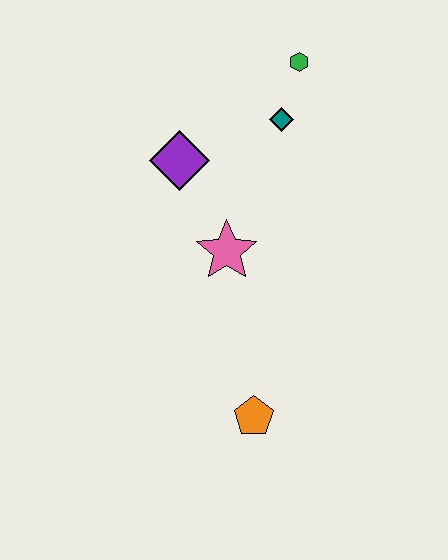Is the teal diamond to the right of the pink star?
Yes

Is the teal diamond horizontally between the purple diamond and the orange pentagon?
No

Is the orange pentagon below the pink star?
Yes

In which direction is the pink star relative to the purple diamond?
The pink star is below the purple diamond.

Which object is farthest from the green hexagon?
The orange pentagon is farthest from the green hexagon.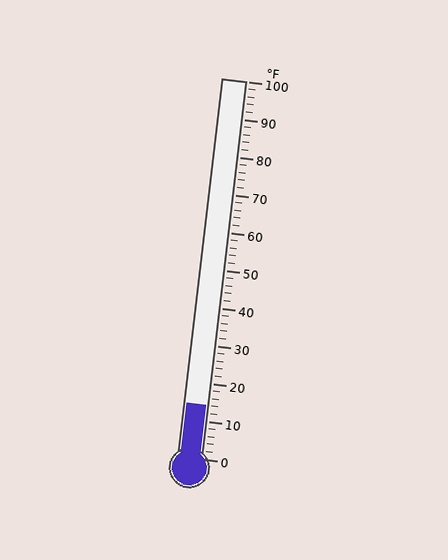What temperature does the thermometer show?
The thermometer shows approximately 14°F.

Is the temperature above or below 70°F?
The temperature is below 70°F.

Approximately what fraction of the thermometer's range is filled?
The thermometer is filled to approximately 15% of its range.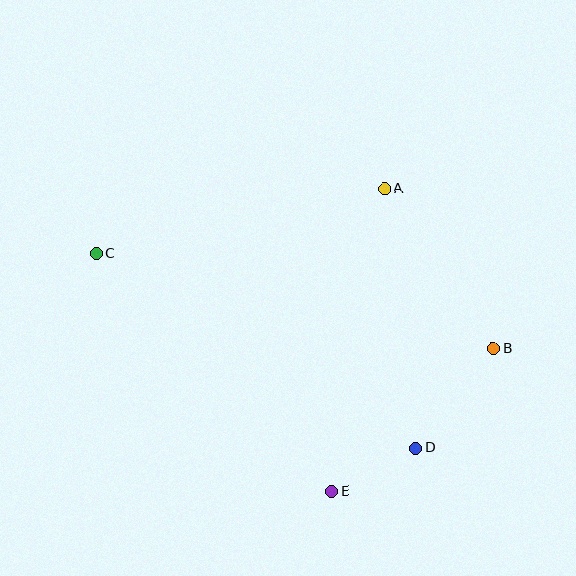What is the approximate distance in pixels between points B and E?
The distance between B and E is approximately 215 pixels.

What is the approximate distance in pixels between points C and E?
The distance between C and E is approximately 335 pixels.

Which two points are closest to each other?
Points D and E are closest to each other.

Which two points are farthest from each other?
Points B and C are farthest from each other.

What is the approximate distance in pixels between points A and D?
The distance between A and D is approximately 261 pixels.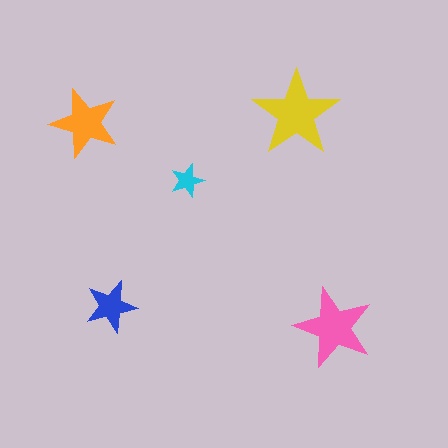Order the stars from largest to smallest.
the yellow one, the pink one, the orange one, the blue one, the cyan one.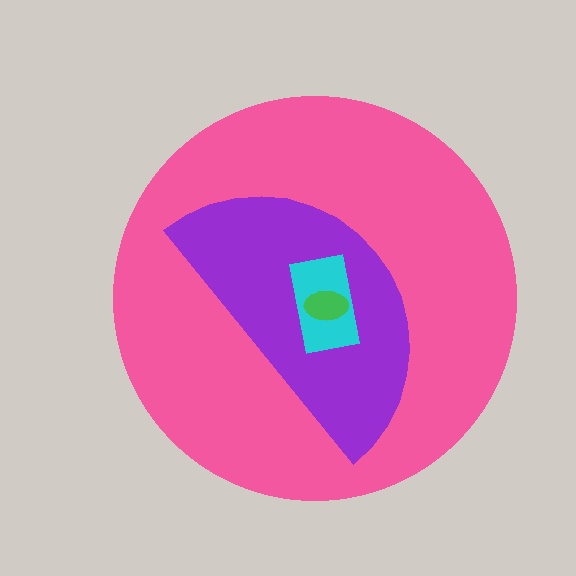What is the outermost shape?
The pink circle.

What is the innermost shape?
The green ellipse.